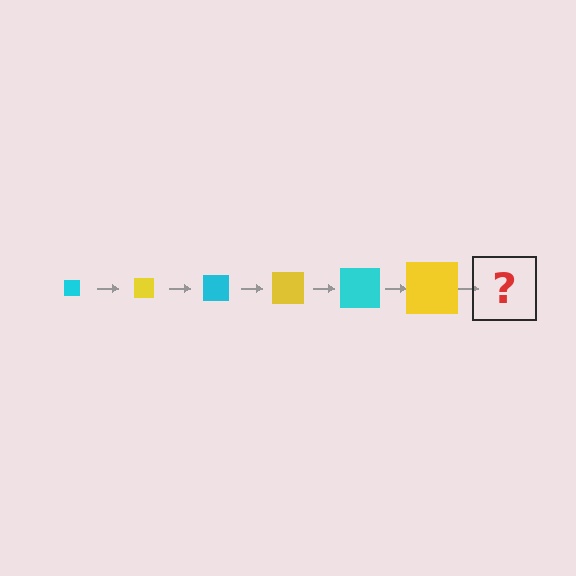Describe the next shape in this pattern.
It should be a cyan square, larger than the previous one.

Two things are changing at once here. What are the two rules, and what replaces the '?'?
The two rules are that the square grows larger each step and the color cycles through cyan and yellow. The '?' should be a cyan square, larger than the previous one.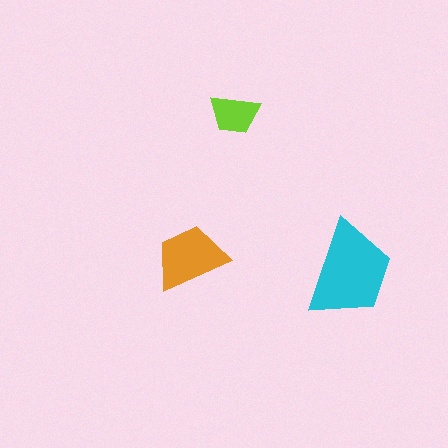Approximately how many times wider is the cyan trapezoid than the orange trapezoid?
About 1.5 times wider.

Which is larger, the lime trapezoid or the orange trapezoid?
The orange one.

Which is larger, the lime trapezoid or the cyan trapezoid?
The cyan one.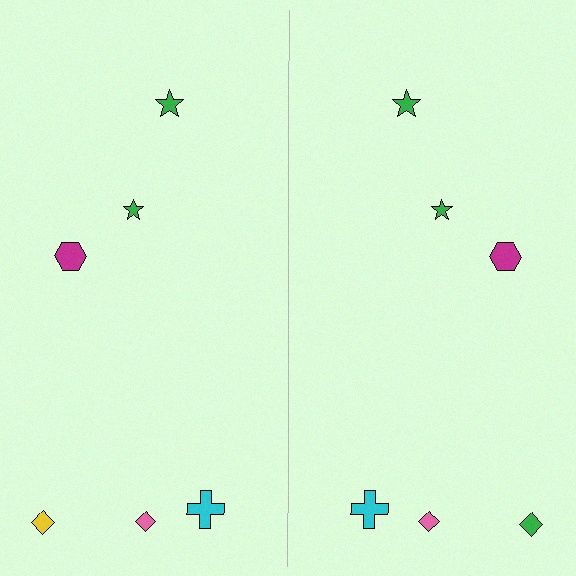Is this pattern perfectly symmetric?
No, the pattern is not perfectly symmetric. The green diamond on the right side breaks the symmetry — its mirror counterpart is yellow.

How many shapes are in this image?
There are 12 shapes in this image.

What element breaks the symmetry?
The green diamond on the right side breaks the symmetry — its mirror counterpart is yellow.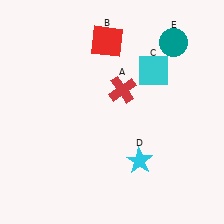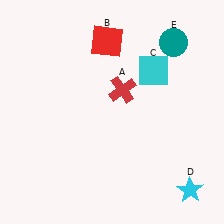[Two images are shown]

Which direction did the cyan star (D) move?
The cyan star (D) moved right.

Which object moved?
The cyan star (D) moved right.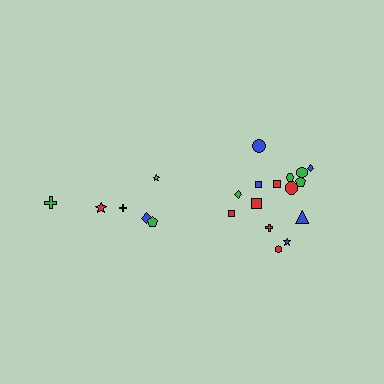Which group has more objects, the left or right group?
The right group.